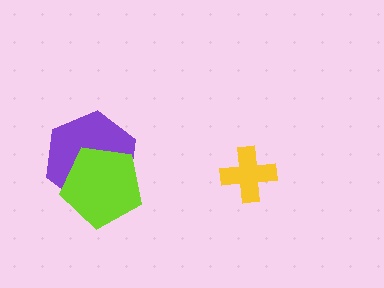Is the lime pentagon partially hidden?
No, no other shape covers it.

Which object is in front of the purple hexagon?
The lime pentagon is in front of the purple hexagon.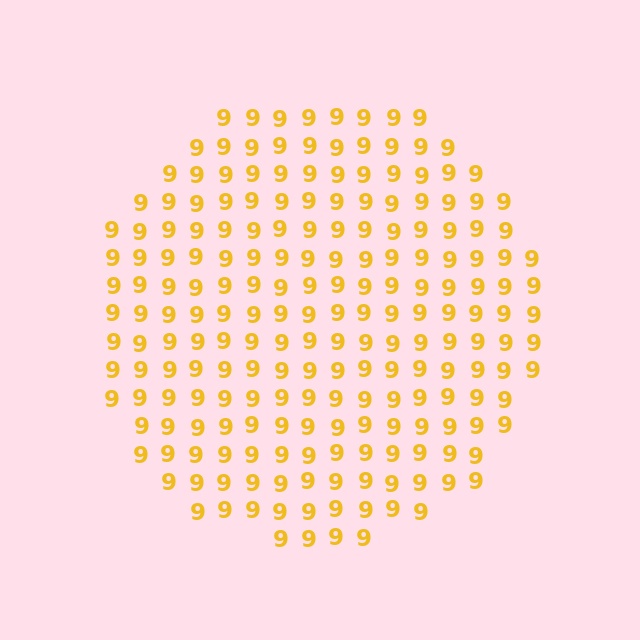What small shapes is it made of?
It is made of small digit 9's.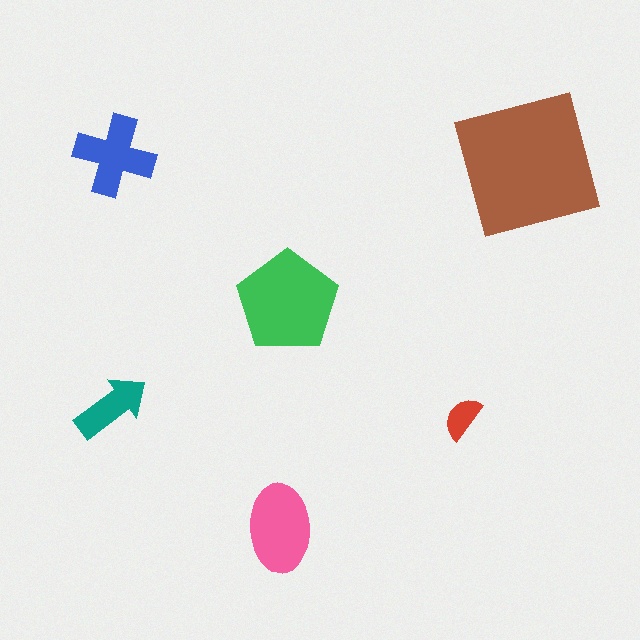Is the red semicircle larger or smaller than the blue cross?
Smaller.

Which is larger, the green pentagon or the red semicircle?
The green pentagon.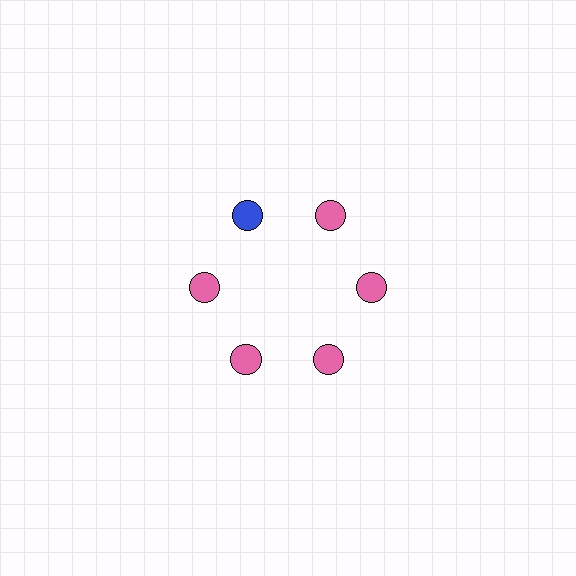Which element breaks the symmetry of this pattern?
The blue circle at roughly the 11 o'clock position breaks the symmetry. All other shapes are pink circles.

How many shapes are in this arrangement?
There are 6 shapes arranged in a ring pattern.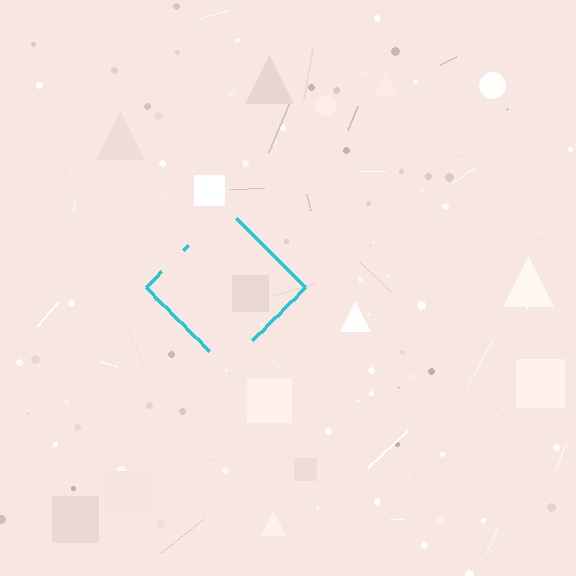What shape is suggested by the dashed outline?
The dashed outline suggests a diamond.